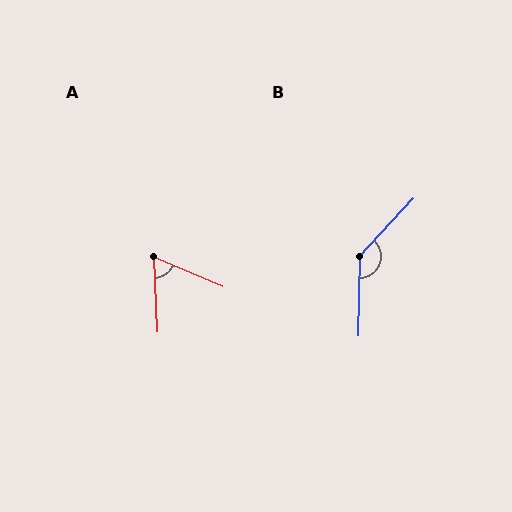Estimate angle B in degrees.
Approximately 138 degrees.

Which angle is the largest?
B, at approximately 138 degrees.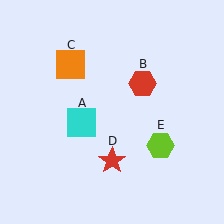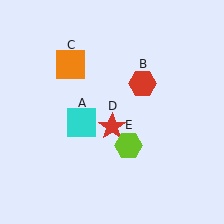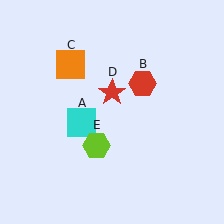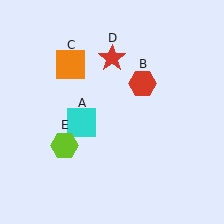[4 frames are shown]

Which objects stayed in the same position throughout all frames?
Cyan square (object A) and red hexagon (object B) and orange square (object C) remained stationary.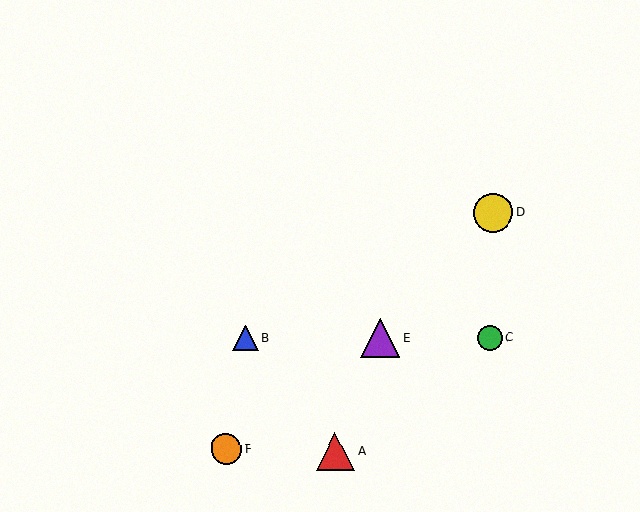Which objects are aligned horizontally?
Objects B, C, E are aligned horizontally.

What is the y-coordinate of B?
Object B is at y≈338.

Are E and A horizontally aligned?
No, E is at y≈338 and A is at y≈451.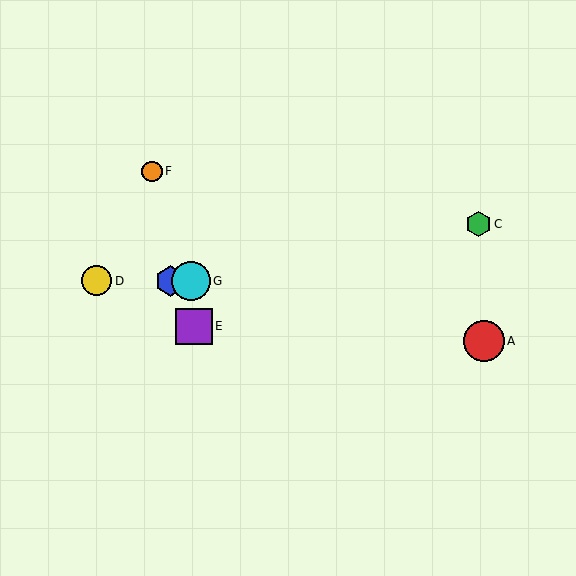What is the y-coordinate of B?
Object B is at y≈281.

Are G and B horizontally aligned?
Yes, both are at y≈281.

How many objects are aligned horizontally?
3 objects (B, D, G) are aligned horizontally.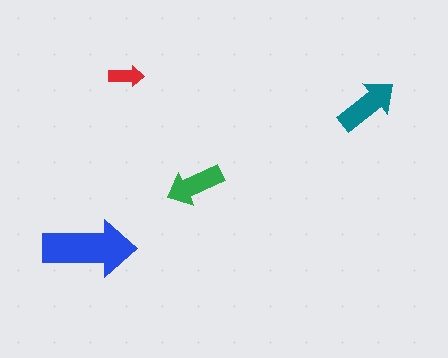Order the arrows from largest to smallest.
the blue one, the teal one, the green one, the red one.